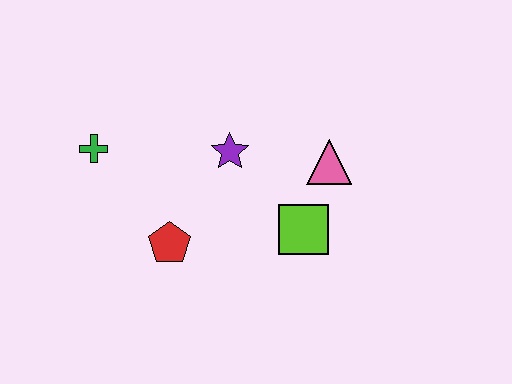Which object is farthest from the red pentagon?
The pink triangle is farthest from the red pentagon.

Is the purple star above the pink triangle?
Yes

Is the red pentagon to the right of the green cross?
Yes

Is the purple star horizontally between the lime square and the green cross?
Yes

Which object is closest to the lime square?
The pink triangle is closest to the lime square.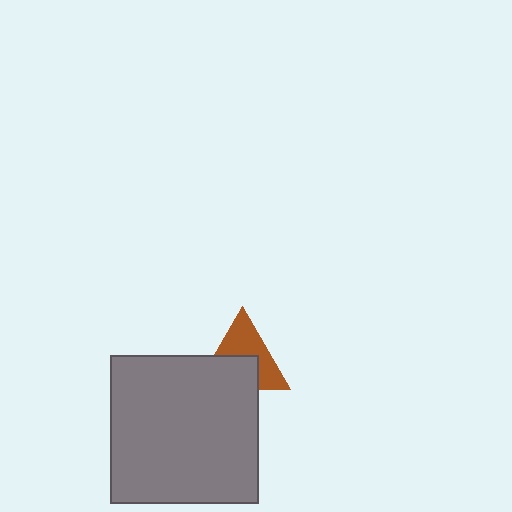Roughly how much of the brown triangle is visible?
About half of it is visible (roughly 53%).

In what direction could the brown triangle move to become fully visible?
The brown triangle could move up. That would shift it out from behind the gray square entirely.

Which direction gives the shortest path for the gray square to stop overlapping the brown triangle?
Moving down gives the shortest separation.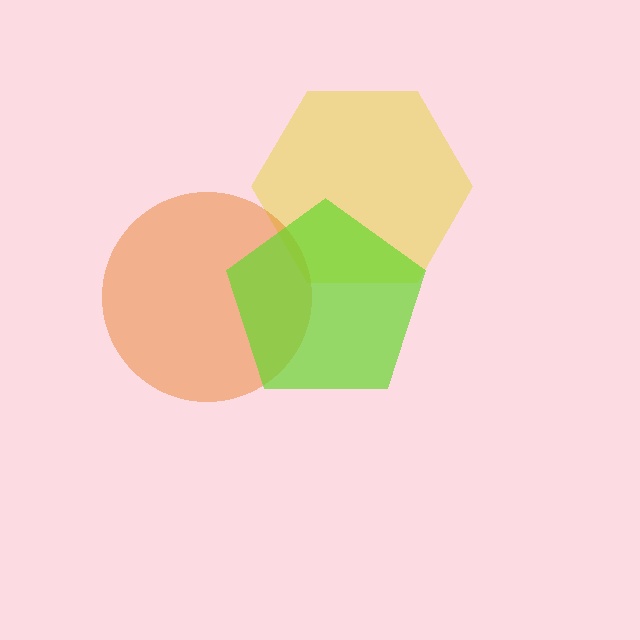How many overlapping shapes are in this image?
There are 3 overlapping shapes in the image.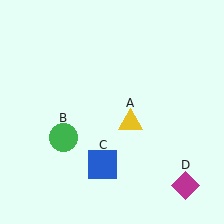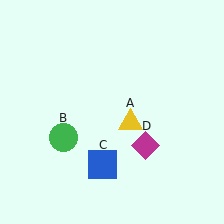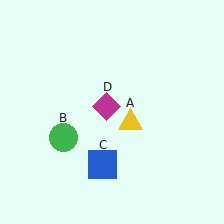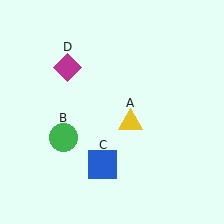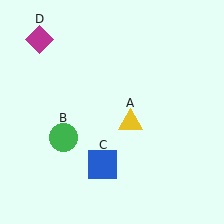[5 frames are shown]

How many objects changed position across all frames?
1 object changed position: magenta diamond (object D).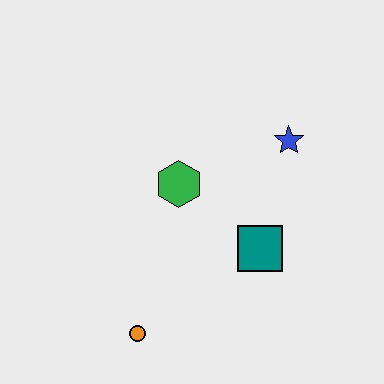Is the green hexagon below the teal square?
No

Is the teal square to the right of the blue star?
No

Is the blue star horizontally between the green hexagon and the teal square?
No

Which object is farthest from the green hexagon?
The orange circle is farthest from the green hexagon.